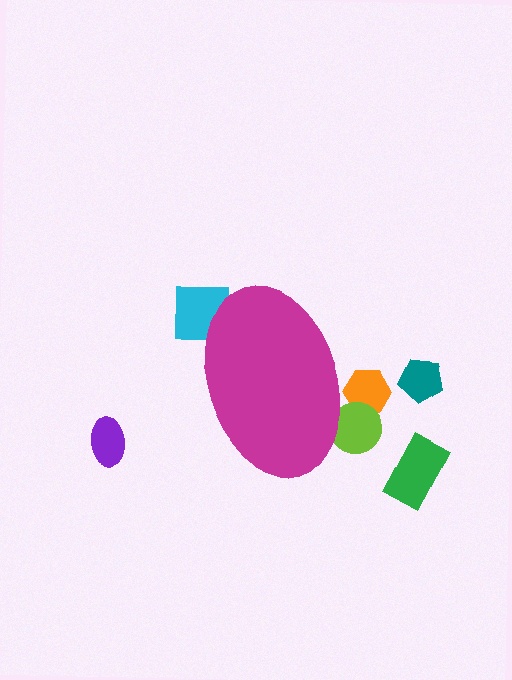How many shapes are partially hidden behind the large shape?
3 shapes are partially hidden.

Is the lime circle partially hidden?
Yes, the lime circle is partially hidden behind the magenta ellipse.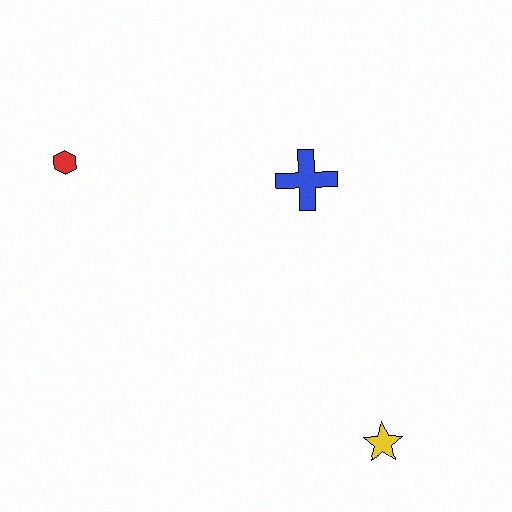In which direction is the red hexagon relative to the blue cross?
The red hexagon is to the left of the blue cross.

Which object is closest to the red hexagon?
The blue cross is closest to the red hexagon.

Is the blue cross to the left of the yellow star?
Yes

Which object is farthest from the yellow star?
The red hexagon is farthest from the yellow star.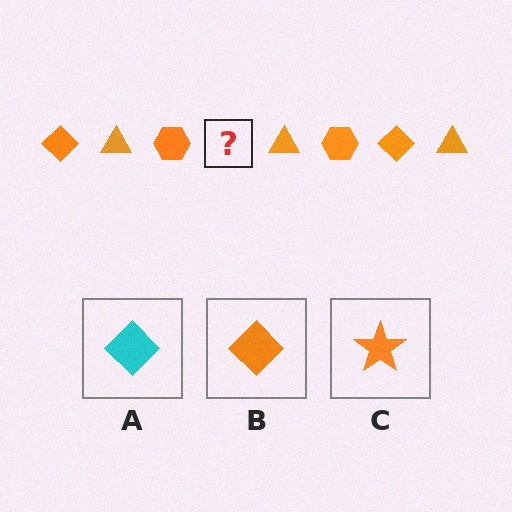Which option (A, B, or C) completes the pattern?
B.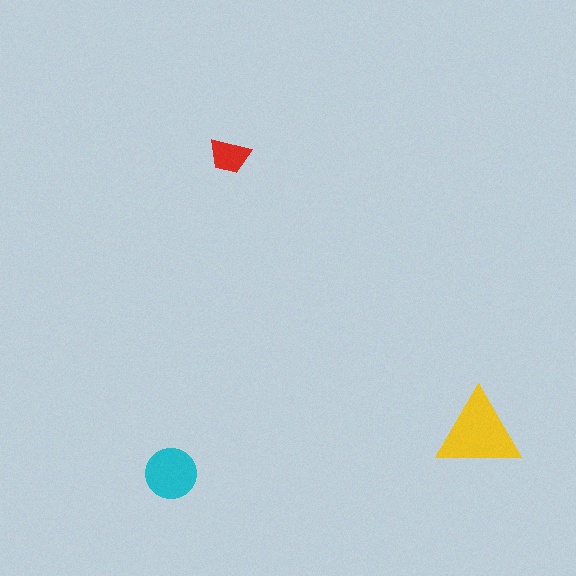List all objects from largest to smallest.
The yellow triangle, the cyan circle, the red trapezoid.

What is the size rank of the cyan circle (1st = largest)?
2nd.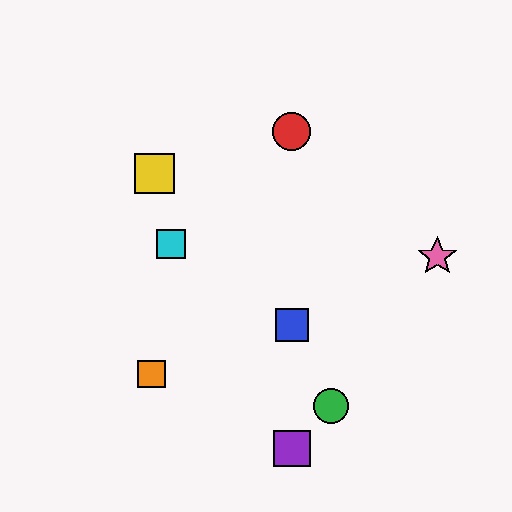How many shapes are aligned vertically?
3 shapes (the red circle, the blue square, the purple square) are aligned vertically.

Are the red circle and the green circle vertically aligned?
No, the red circle is at x≈292 and the green circle is at x≈331.